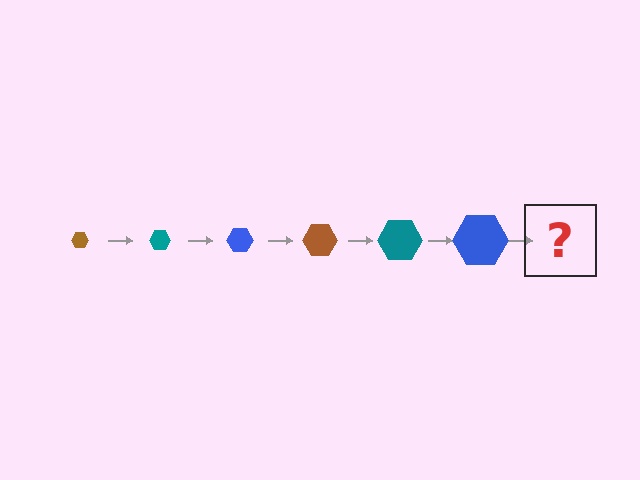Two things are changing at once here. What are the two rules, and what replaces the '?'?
The two rules are that the hexagon grows larger each step and the color cycles through brown, teal, and blue. The '?' should be a brown hexagon, larger than the previous one.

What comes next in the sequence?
The next element should be a brown hexagon, larger than the previous one.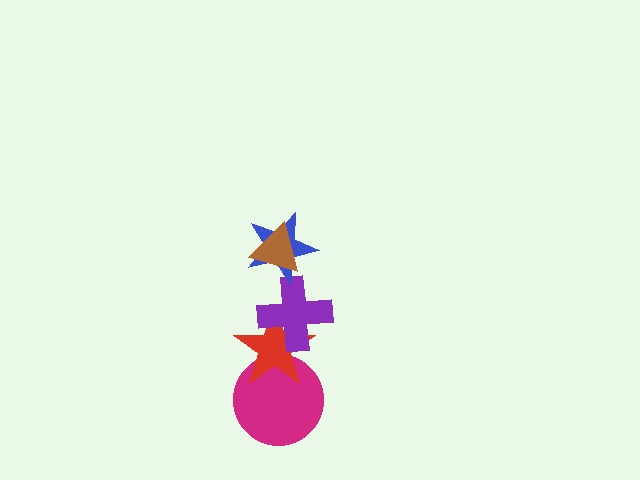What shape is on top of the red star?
The purple cross is on top of the red star.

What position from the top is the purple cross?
The purple cross is 3rd from the top.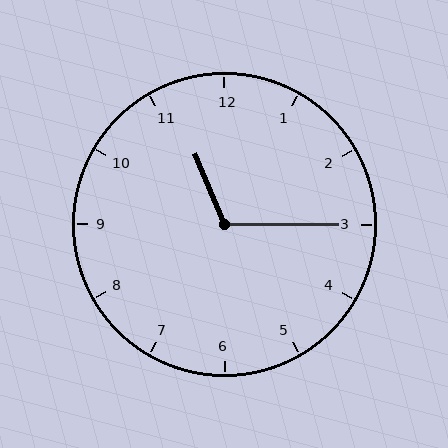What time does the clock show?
11:15.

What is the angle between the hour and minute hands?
Approximately 112 degrees.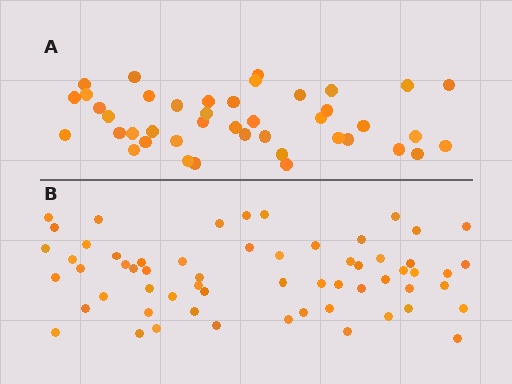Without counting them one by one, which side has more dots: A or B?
Region B (the bottom region) has more dots.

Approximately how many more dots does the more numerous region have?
Region B has approximately 20 more dots than region A.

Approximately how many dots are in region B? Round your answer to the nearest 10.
About 60 dots.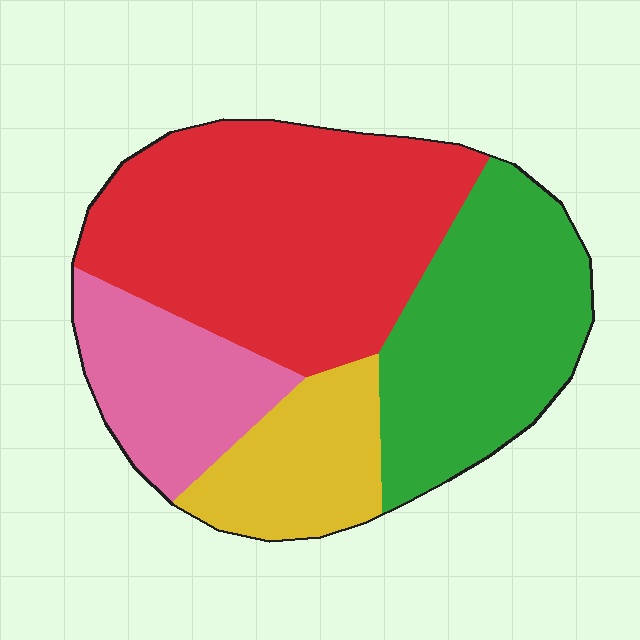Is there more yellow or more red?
Red.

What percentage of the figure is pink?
Pink covers 16% of the figure.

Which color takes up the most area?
Red, at roughly 40%.